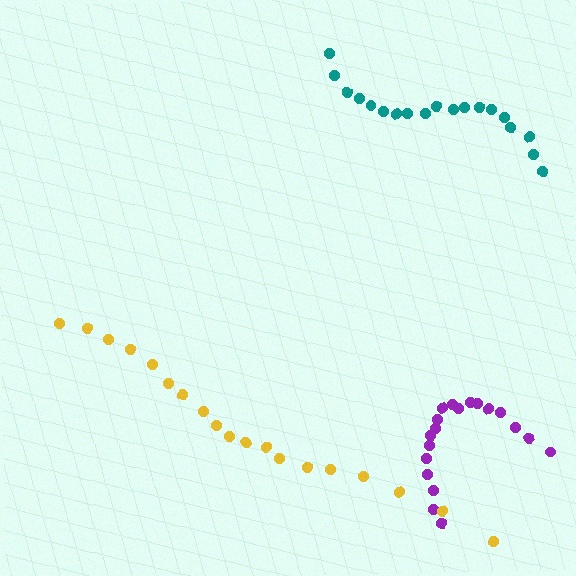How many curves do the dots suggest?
There are 3 distinct paths.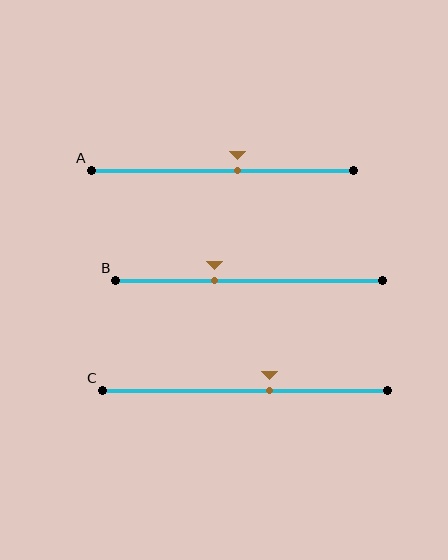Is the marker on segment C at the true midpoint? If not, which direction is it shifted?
No, the marker on segment C is shifted to the right by about 9% of the segment length.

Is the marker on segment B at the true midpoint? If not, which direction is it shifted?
No, the marker on segment B is shifted to the left by about 13% of the segment length.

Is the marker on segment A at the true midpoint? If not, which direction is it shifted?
No, the marker on segment A is shifted to the right by about 6% of the segment length.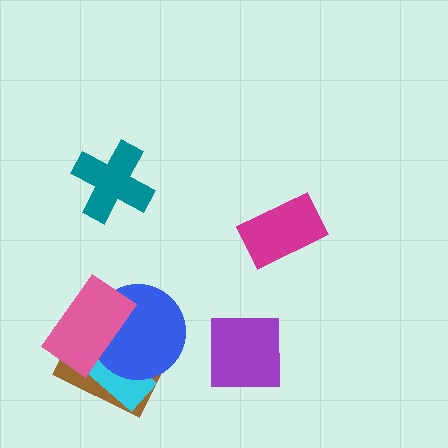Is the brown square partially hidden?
Yes, it is partially covered by another shape.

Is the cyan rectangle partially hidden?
Yes, it is partially covered by another shape.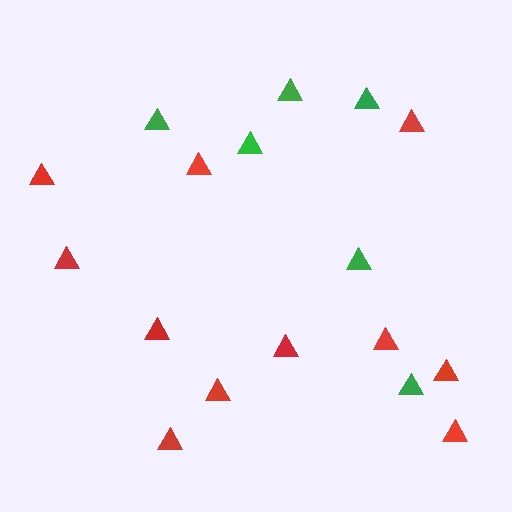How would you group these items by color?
There are 2 groups: one group of green triangles (6) and one group of red triangles (11).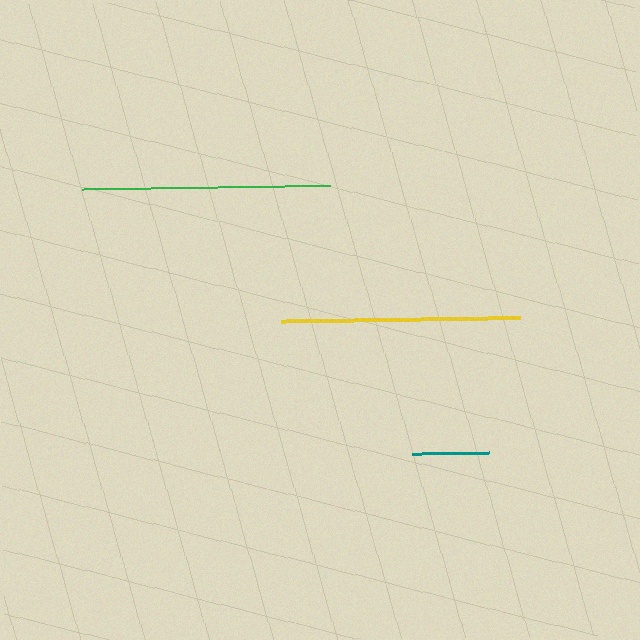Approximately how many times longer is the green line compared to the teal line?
The green line is approximately 3.2 times the length of the teal line.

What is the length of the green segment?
The green segment is approximately 248 pixels long.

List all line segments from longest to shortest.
From longest to shortest: green, yellow, teal.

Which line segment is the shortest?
The teal line is the shortest at approximately 76 pixels.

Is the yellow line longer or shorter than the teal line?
The yellow line is longer than the teal line.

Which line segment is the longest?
The green line is the longest at approximately 248 pixels.